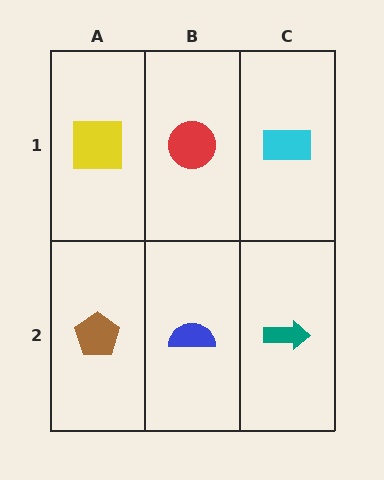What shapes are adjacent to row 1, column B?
A blue semicircle (row 2, column B), a yellow square (row 1, column A), a cyan rectangle (row 1, column C).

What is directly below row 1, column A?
A brown pentagon.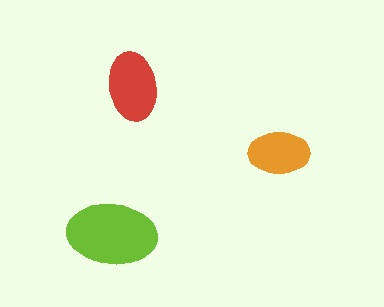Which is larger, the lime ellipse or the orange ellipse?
The lime one.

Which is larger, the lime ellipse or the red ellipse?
The lime one.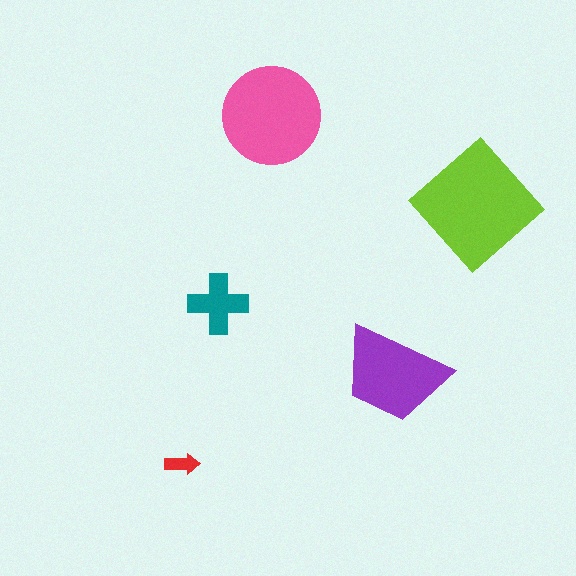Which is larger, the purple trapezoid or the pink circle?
The pink circle.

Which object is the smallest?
The red arrow.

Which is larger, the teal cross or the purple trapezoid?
The purple trapezoid.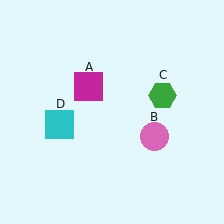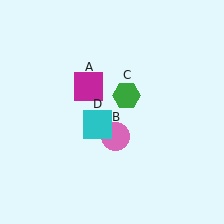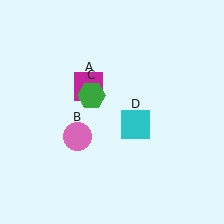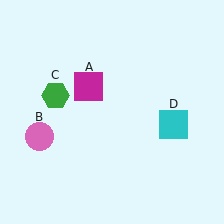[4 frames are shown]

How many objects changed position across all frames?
3 objects changed position: pink circle (object B), green hexagon (object C), cyan square (object D).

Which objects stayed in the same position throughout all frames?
Magenta square (object A) remained stationary.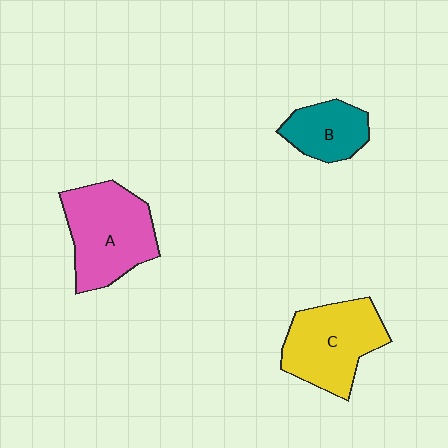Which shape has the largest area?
Shape A (pink).